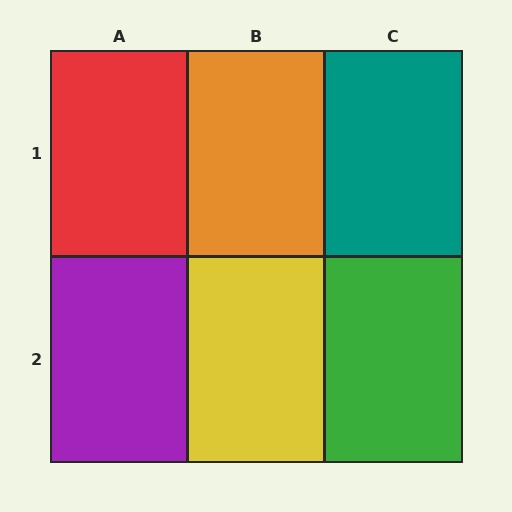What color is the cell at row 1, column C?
Teal.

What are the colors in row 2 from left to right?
Purple, yellow, green.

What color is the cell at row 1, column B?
Orange.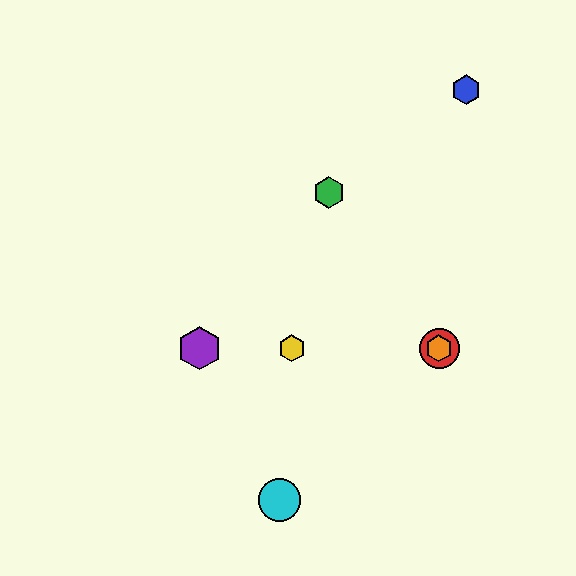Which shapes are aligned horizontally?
The red circle, the yellow hexagon, the purple hexagon, the orange hexagon are aligned horizontally.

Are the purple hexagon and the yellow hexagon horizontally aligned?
Yes, both are at y≈348.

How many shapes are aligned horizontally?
4 shapes (the red circle, the yellow hexagon, the purple hexagon, the orange hexagon) are aligned horizontally.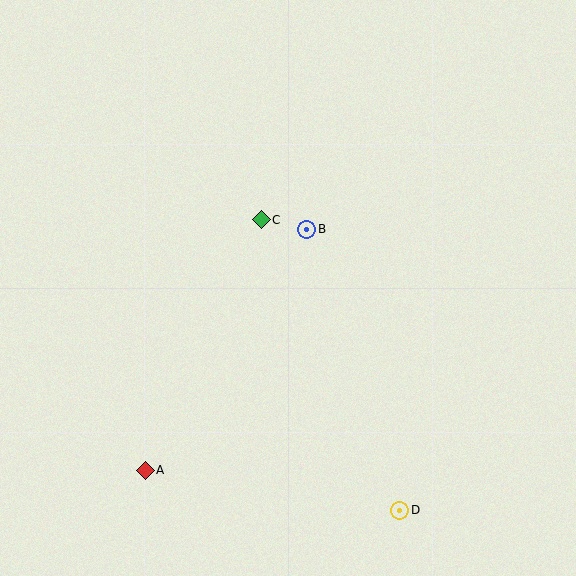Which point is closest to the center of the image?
Point B at (307, 229) is closest to the center.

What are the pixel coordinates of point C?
Point C is at (261, 220).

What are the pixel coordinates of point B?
Point B is at (307, 229).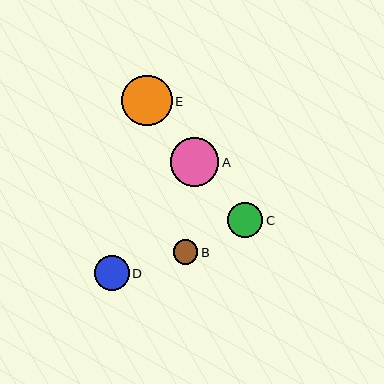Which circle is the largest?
Circle E is the largest with a size of approximately 50 pixels.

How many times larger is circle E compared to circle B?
Circle E is approximately 2.0 times the size of circle B.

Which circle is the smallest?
Circle B is the smallest with a size of approximately 24 pixels.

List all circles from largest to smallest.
From largest to smallest: E, A, C, D, B.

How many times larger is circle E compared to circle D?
Circle E is approximately 1.5 times the size of circle D.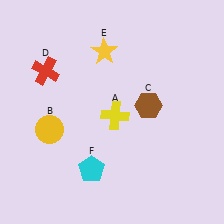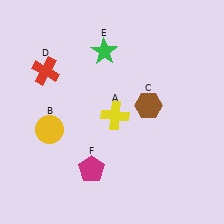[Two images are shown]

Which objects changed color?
E changed from yellow to green. F changed from cyan to magenta.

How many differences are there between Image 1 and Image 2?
There are 2 differences between the two images.